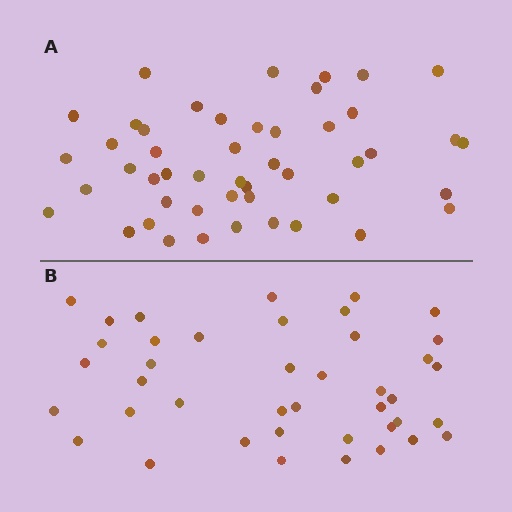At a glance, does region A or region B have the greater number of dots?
Region A (the top region) has more dots.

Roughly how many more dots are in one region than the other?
Region A has roughly 8 or so more dots than region B.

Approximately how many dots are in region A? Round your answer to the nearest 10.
About 50 dots. (The exact count is 48, which rounds to 50.)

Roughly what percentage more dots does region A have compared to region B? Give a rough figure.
About 15% more.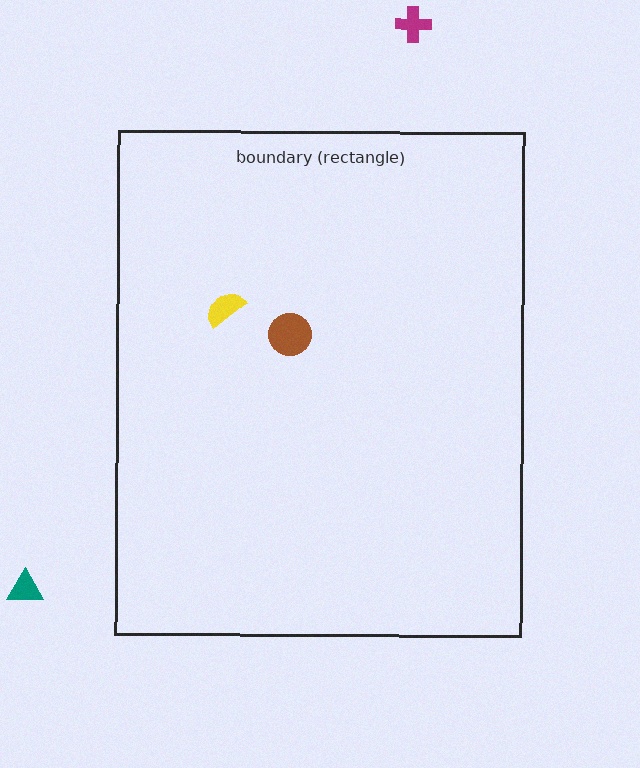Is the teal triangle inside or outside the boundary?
Outside.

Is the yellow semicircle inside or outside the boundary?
Inside.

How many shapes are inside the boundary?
2 inside, 2 outside.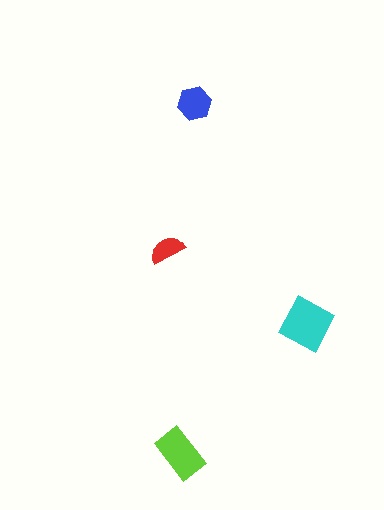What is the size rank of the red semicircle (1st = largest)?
4th.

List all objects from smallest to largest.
The red semicircle, the blue hexagon, the lime rectangle, the cyan diamond.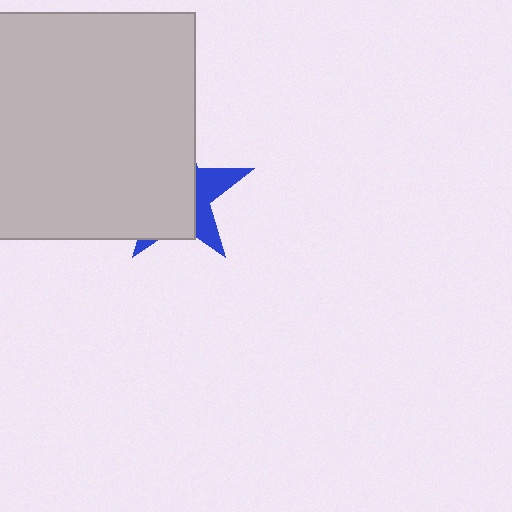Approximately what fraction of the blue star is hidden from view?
Roughly 68% of the blue star is hidden behind the light gray square.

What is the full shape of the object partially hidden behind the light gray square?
The partially hidden object is a blue star.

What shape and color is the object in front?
The object in front is a light gray square.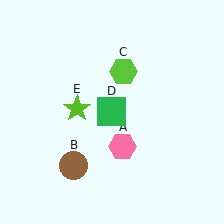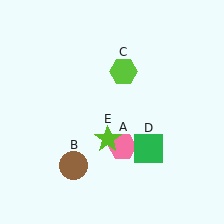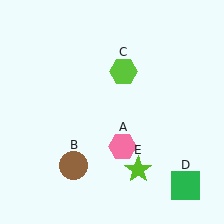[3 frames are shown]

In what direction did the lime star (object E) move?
The lime star (object E) moved down and to the right.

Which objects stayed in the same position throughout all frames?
Pink hexagon (object A) and brown circle (object B) and lime hexagon (object C) remained stationary.